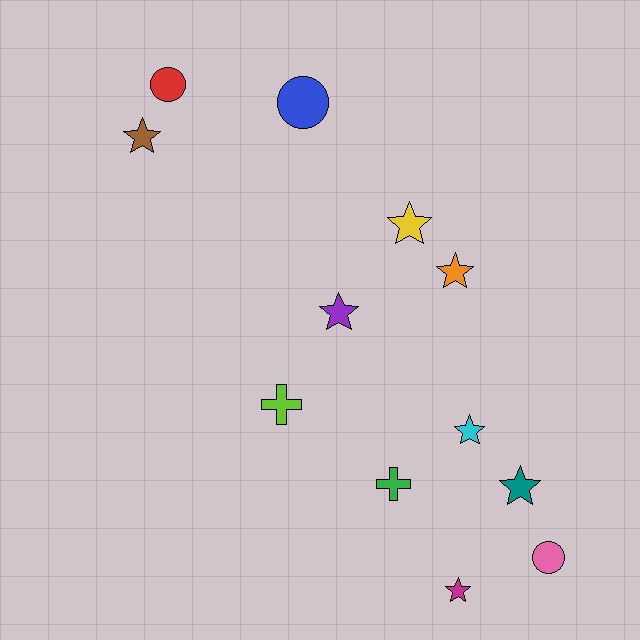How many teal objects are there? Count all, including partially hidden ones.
There is 1 teal object.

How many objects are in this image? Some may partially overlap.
There are 12 objects.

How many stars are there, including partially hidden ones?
There are 7 stars.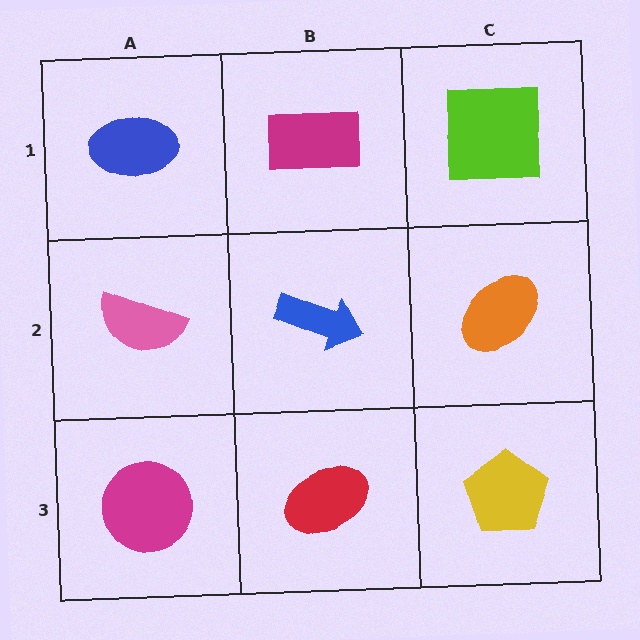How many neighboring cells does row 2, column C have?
3.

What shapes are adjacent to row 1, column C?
An orange ellipse (row 2, column C), a magenta rectangle (row 1, column B).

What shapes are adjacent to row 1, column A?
A pink semicircle (row 2, column A), a magenta rectangle (row 1, column B).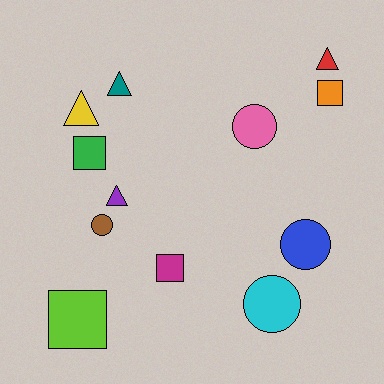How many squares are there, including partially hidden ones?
There are 4 squares.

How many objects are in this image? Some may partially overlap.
There are 12 objects.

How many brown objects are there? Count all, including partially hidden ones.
There is 1 brown object.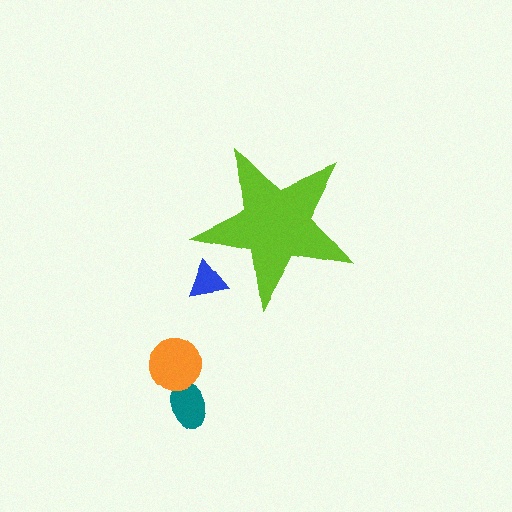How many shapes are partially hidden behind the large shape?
1 shape is partially hidden.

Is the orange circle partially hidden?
No, the orange circle is fully visible.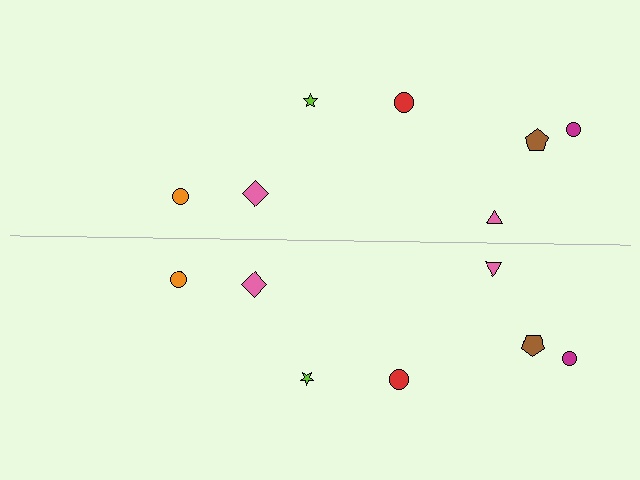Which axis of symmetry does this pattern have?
The pattern has a horizontal axis of symmetry running through the center of the image.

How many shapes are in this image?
There are 14 shapes in this image.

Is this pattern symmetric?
Yes, this pattern has bilateral (reflection) symmetry.